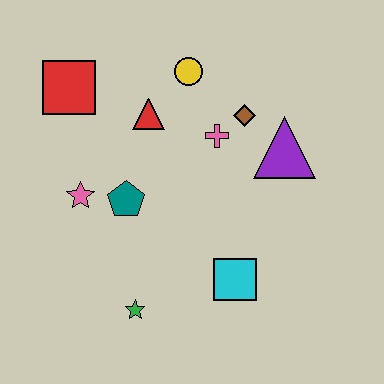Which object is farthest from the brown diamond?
The green star is farthest from the brown diamond.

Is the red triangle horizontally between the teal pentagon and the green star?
No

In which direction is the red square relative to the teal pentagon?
The red square is above the teal pentagon.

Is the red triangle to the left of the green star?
No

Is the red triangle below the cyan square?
No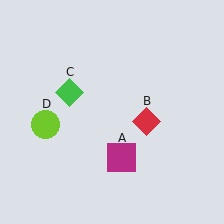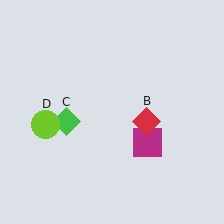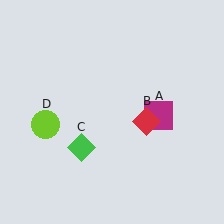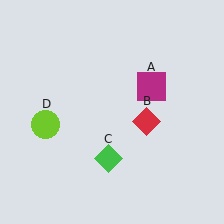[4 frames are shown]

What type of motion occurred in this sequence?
The magenta square (object A), green diamond (object C) rotated counterclockwise around the center of the scene.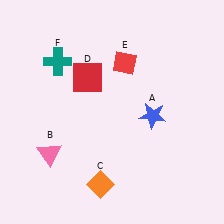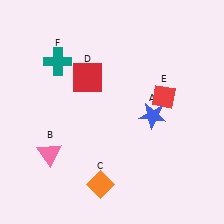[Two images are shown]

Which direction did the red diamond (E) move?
The red diamond (E) moved right.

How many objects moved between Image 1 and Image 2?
1 object moved between the two images.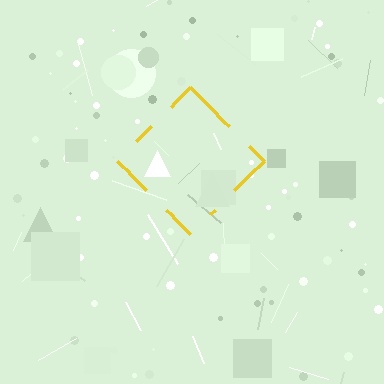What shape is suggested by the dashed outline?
The dashed outline suggests a diamond.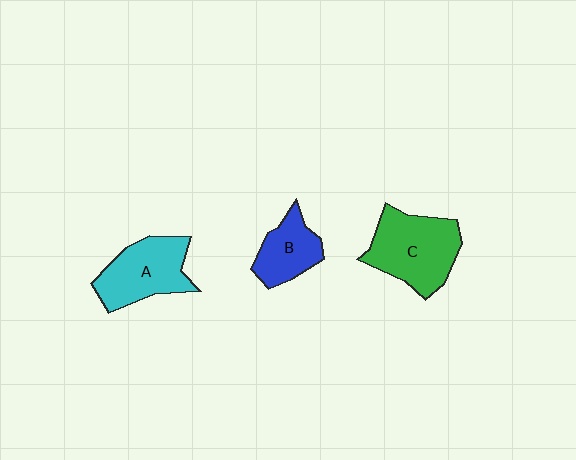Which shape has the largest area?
Shape C (green).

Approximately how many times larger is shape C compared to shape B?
Approximately 1.7 times.